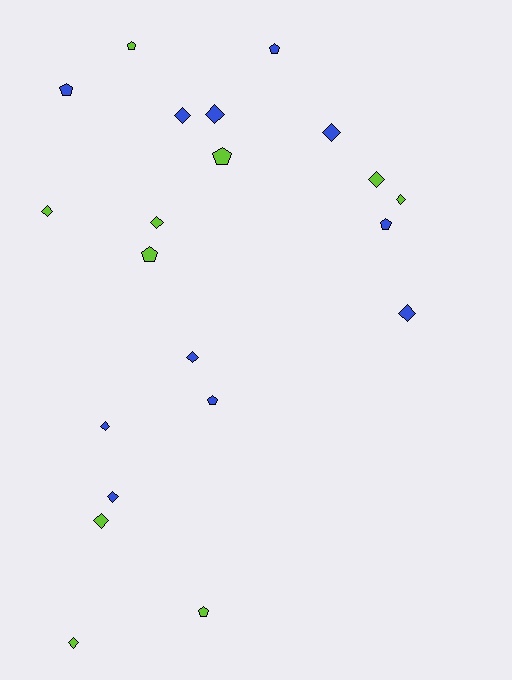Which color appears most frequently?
Blue, with 11 objects.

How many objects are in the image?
There are 21 objects.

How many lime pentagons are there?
There are 4 lime pentagons.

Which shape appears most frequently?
Diamond, with 13 objects.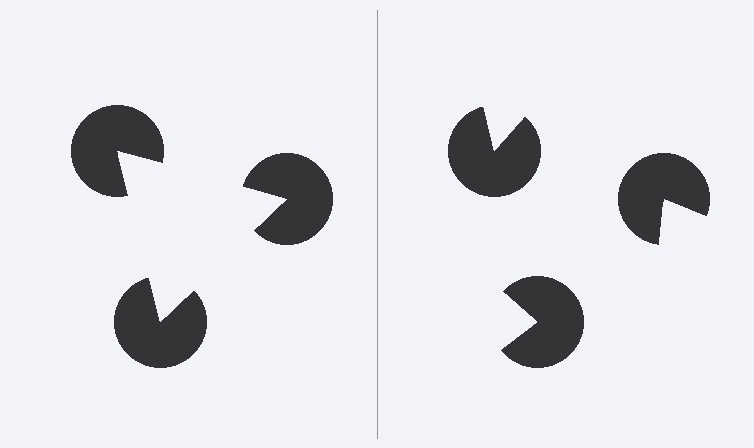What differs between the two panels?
The pac-man discs are positioned identically on both sides; only the wedge orientations differ. On the left they align to a triangle; on the right they are misaligned.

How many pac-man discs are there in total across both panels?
6 — 3 on each side.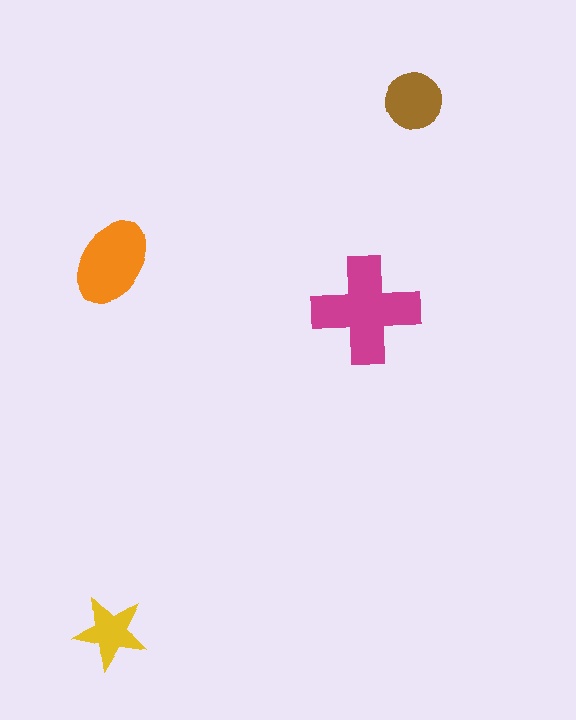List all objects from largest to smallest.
The magenta cross, the orange ellipse, the brown circle, the yellow star.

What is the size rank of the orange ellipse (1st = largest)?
2nd.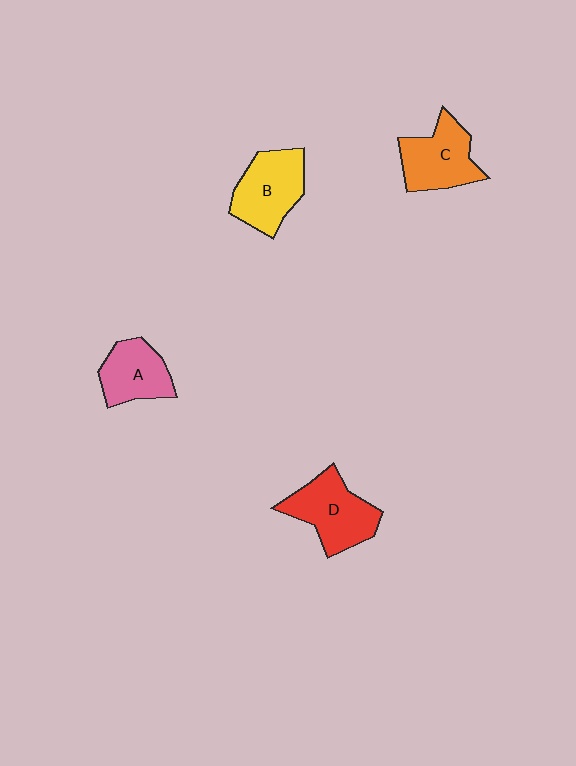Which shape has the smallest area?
Shape A (pink).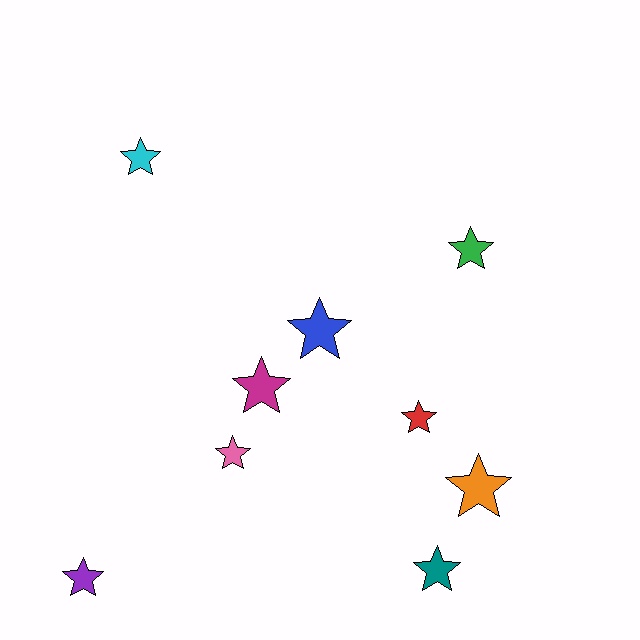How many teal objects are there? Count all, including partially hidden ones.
There is 1 teal object.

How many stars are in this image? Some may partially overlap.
There are 9 stars.